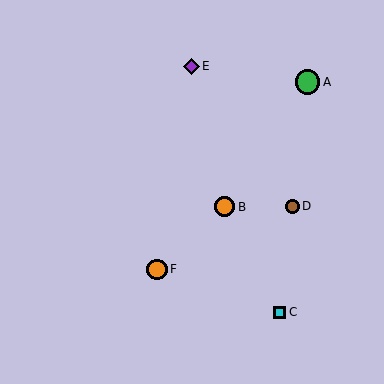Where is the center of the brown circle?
The center of the brown circle is at (292, 206).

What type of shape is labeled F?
Shape F is an orange circle.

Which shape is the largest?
The green circle (labeled A) is the largest.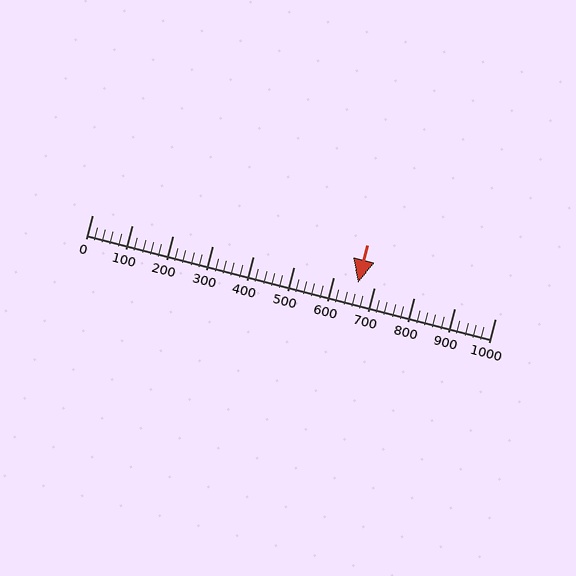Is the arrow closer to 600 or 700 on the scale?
The arrow is closer to 700.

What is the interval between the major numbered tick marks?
The major tick marks are spaced 100 units apart.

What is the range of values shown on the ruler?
The ruler shows values from 0 to 1000.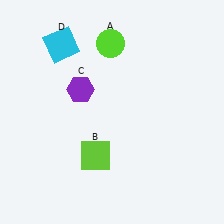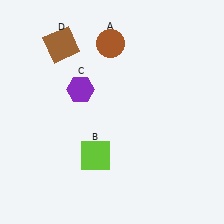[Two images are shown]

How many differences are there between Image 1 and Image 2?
There are 2 differences between the two images.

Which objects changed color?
A changed from lime to brown. D changed from cyan to brown.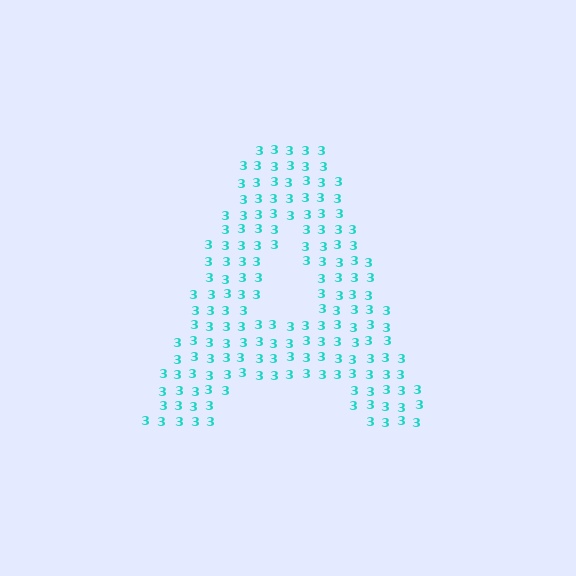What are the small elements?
The small elements are digit 3's.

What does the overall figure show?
The overall figure shows the letter A.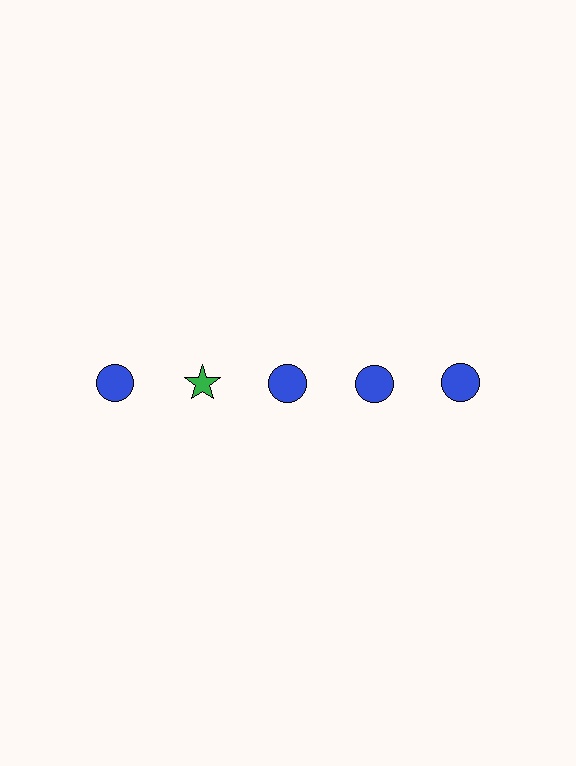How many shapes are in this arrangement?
There are 5 shapes arranged in a grid pattern.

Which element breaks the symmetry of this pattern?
The green star in the top row, second from left column breaks the symmetry. All other shapes are blue circles.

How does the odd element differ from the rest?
It differs in both color (green instead of blue) and shape (star instead of circle).